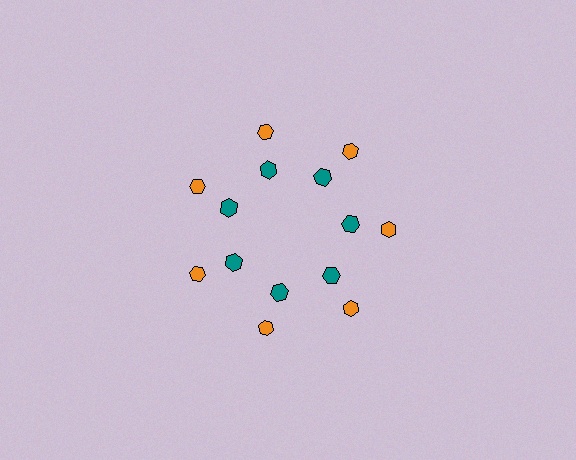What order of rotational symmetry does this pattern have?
This pattern has 7-fold rotational symmetry.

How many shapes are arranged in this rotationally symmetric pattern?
There are 14 shapes, arranged in 7 groups of 2.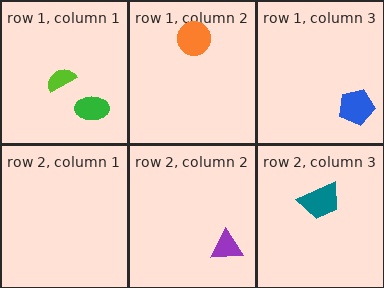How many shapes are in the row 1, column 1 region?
2.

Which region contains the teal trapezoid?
The row 2, column 3 region.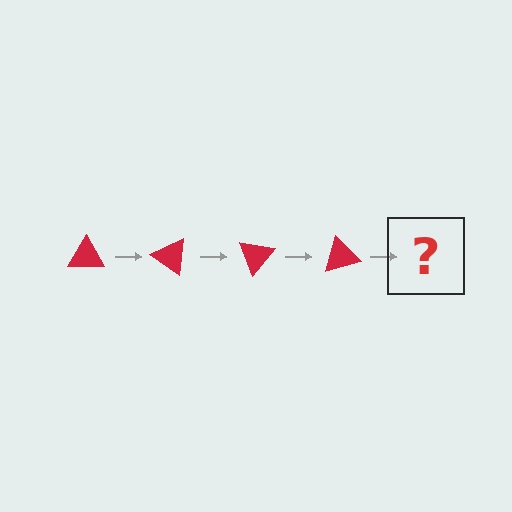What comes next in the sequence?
The next element should be a red triangle rotated 140 degrees.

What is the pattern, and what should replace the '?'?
The pattern is that the triangle rotates 35 degrees each step. The '?' should be a red triangle rotated 140 degrees.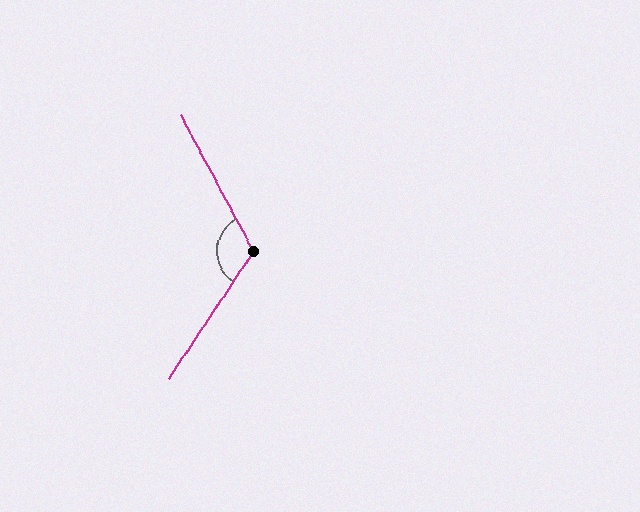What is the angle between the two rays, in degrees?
Approximately 118 degrees.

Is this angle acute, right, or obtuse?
It is obtuse.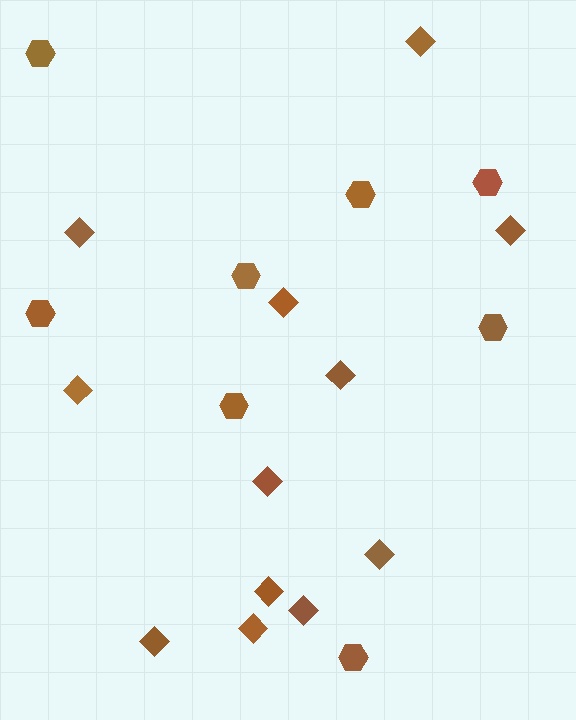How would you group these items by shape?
There are 2 groups: one group of diamonds (12) and one group of hexagons (8).